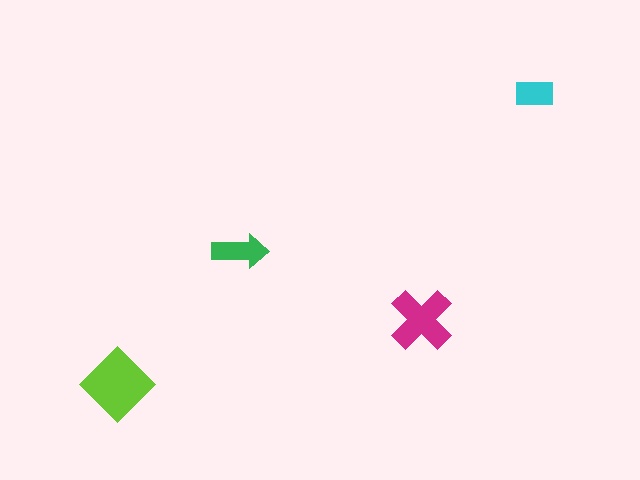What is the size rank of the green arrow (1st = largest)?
3rd.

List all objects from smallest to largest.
The cyan rectangle, the green arrow, the magenta cross, the lime diamond.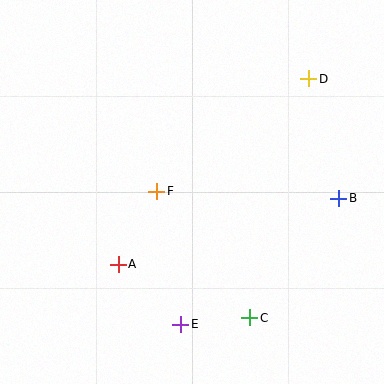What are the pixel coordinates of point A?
Point A is at (118, 264).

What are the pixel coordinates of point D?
Point D is at (309, 79).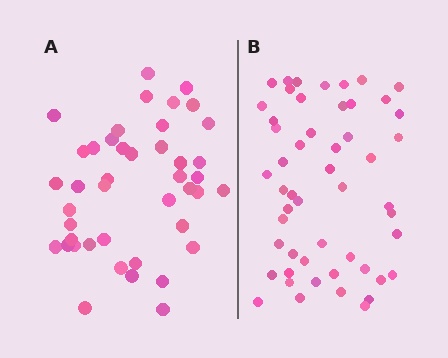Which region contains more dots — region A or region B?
Region B (the right region) has more dots.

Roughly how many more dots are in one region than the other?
Region B has roughly 8 or so more dots than region A.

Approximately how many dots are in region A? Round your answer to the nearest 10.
About 40 dots. (The exact count is 43, which rounds to 40.)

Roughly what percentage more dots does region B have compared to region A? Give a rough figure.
About 20% more.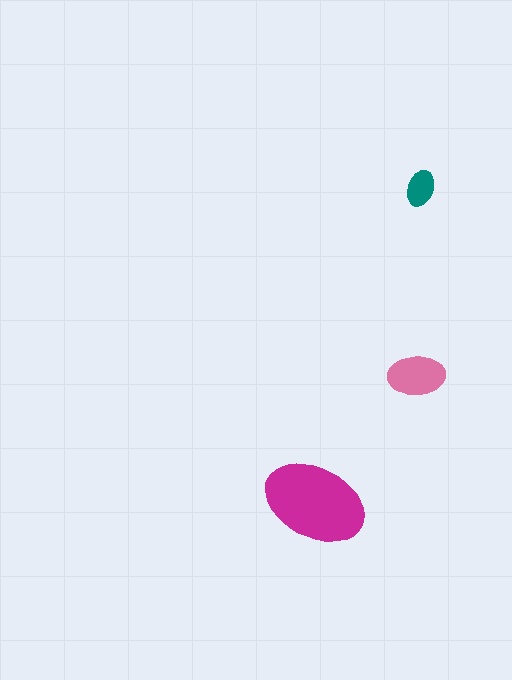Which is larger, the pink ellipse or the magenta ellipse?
The magenta one.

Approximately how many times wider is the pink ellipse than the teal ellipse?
About 1.5 times wider.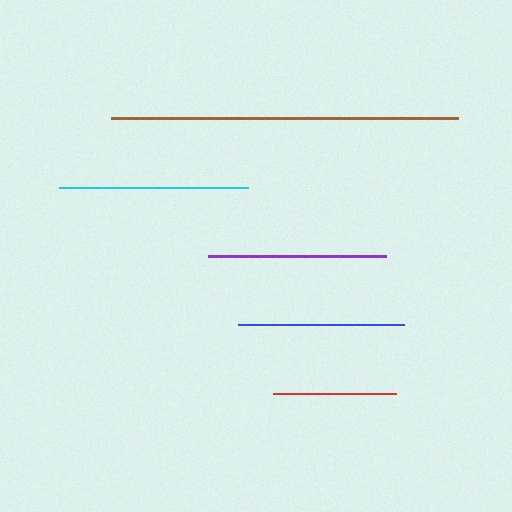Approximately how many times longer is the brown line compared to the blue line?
The brown line is approximately 2.1 times the length of the blue line.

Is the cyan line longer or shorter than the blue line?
The cyan line is longer than the blue line.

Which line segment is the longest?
The brown line is the longest at approximately 347 pixels.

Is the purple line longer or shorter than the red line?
The purple line is longer than the red line.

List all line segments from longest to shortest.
From longest to shortest: brown, cyan, purple, blue, red.